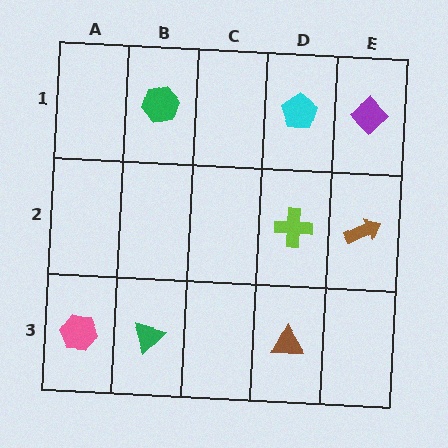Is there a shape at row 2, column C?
No, that cell is empty.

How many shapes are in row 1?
3 shapes.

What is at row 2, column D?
A lime cross.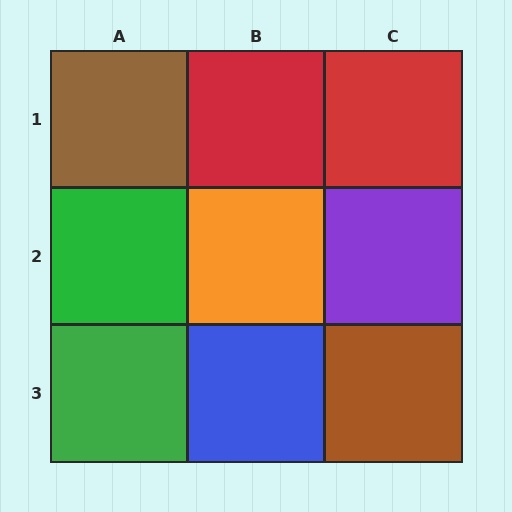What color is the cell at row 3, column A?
Green.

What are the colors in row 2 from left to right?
Green, orange, purple.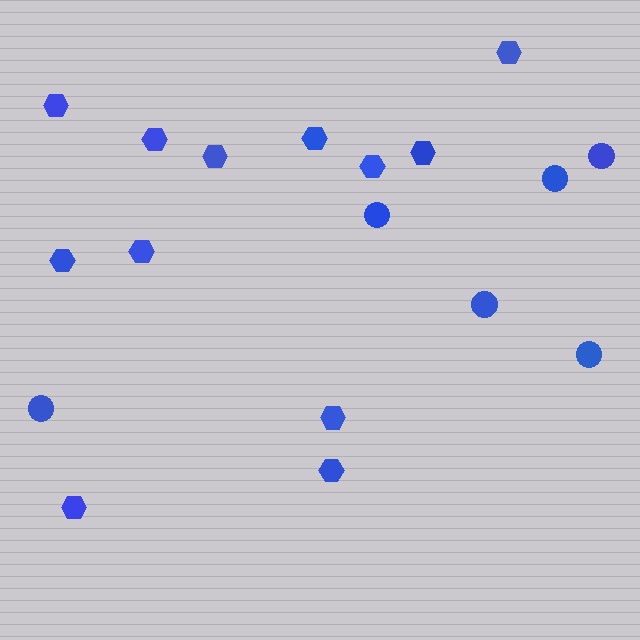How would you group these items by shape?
There are 2 groups: one group of hexagons (12) and one group of circles (6).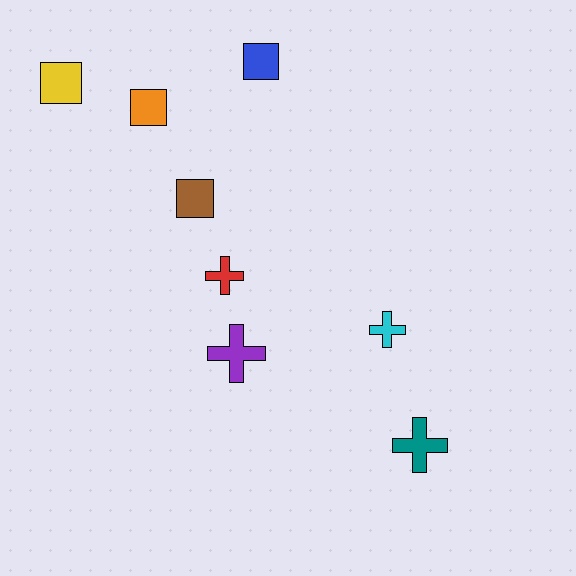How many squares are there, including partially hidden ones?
There are 4 squares.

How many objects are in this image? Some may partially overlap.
There are 8 objects.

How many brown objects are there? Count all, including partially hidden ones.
There is 1 brown object.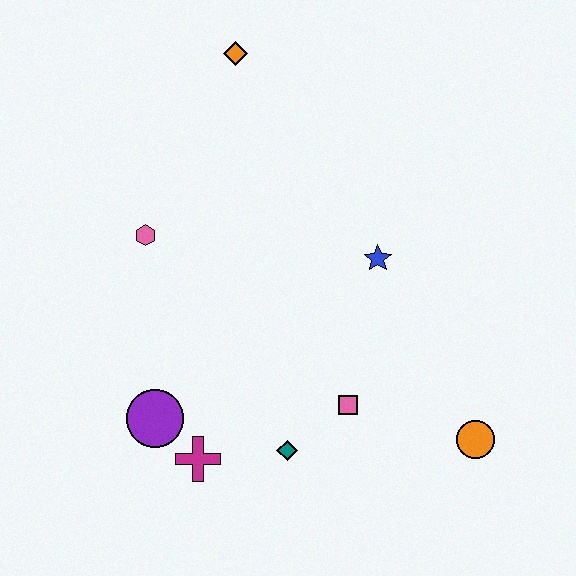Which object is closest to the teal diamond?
The pink square is closest to the teal diamond.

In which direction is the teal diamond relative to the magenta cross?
The teal diamond is to the right of the magenta cross.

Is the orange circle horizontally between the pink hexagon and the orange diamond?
No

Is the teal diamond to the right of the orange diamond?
Yes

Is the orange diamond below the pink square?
No